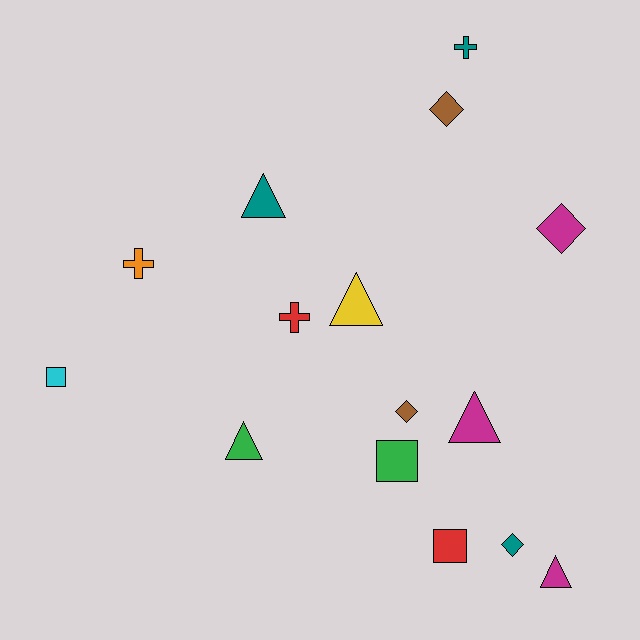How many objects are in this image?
There are 15 objects.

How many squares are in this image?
There are 3 squares.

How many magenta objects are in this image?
There are 3 magenta objects.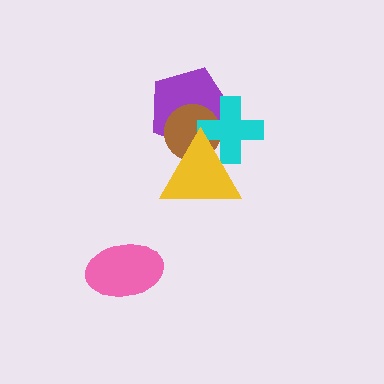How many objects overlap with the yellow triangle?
3 objects overlap with the yellow triangle.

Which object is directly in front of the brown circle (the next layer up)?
The cyan cross is directly in front of the brown circle.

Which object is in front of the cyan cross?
The yellow triangle is in front of the cyan cross.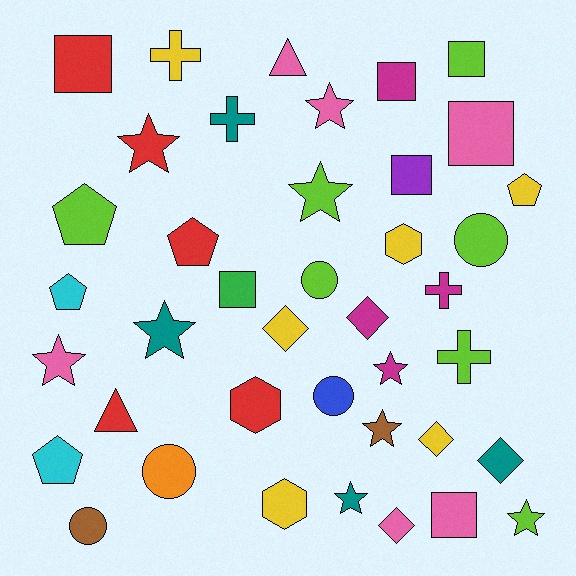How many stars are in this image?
There are 9 stars.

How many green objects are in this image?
There is 1 green object.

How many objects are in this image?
There are 40 objects.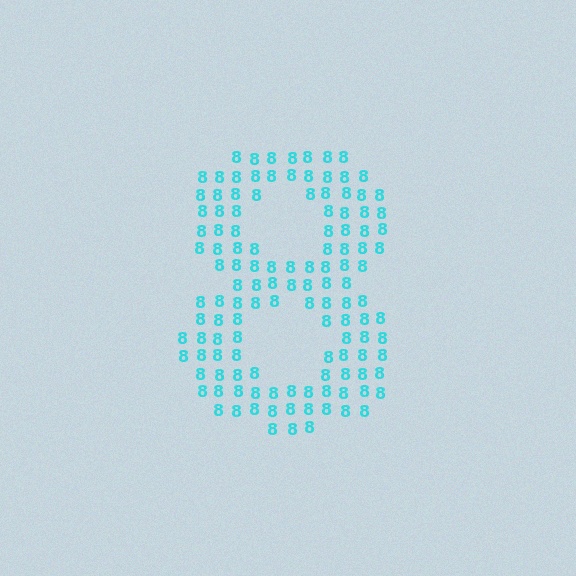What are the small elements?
The small elements are digit 8's.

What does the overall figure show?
The overall figure shows the digit 8.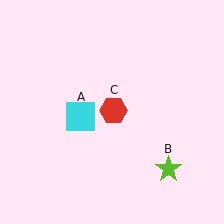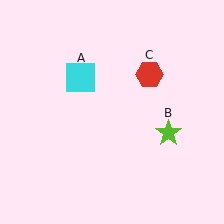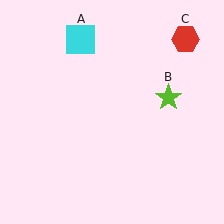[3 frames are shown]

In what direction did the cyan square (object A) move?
The cyan square (object A) moved up.